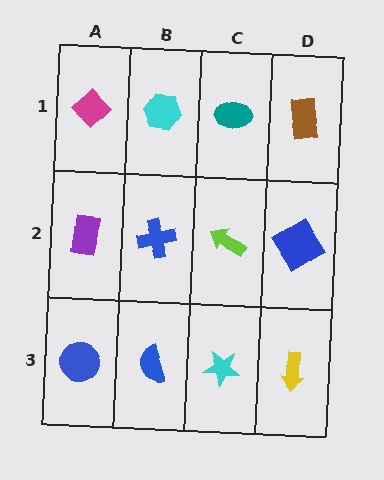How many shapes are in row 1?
4 shapes.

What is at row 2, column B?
A blue cross.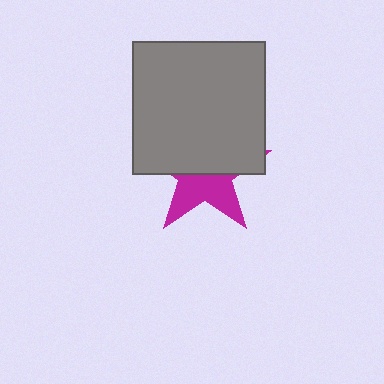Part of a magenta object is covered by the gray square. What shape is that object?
It is a star.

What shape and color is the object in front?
The object in front is a gray square.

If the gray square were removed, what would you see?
You would see the complete magenta star.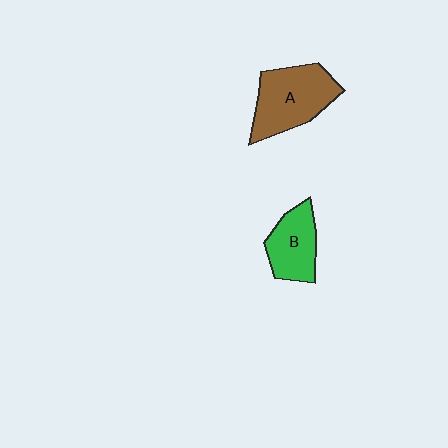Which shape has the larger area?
Shape A (brown).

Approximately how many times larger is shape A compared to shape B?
Approximately 1.4 times.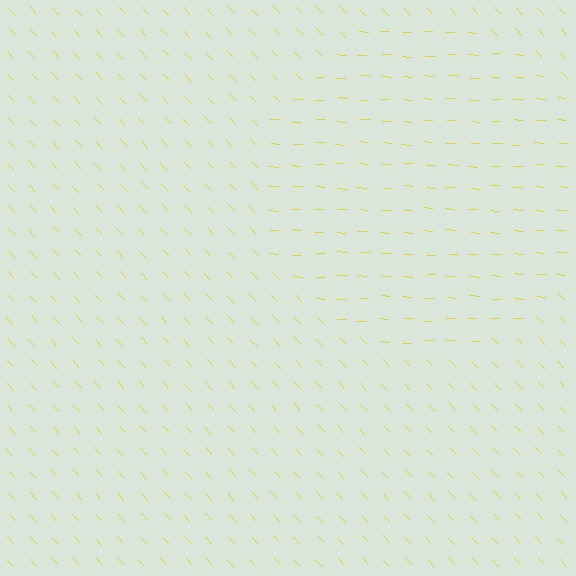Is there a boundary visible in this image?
Yes, there is a texture boundary formed by a change in line orientation.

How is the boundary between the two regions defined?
The boundary is defined purely by a change in line orientation (approximately 45 degrees difference). All lines are the same color and thickness.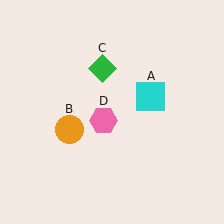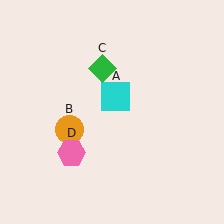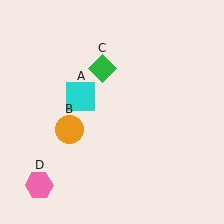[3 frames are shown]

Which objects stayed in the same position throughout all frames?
Orange circle (object B) and green diamond (object C) remained stationary.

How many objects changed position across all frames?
2 objects changed position: cyan square (object A), pink hexagon (object D).